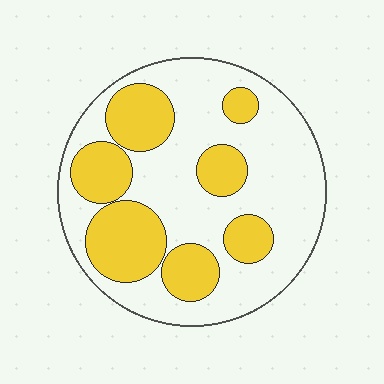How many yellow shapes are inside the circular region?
7.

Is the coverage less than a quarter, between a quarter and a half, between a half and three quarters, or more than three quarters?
Between a quarter and a half.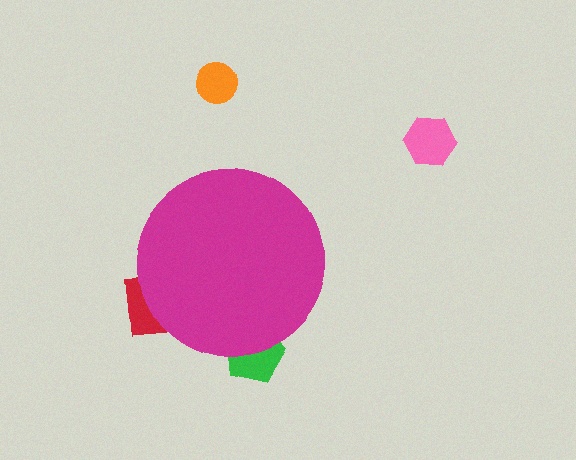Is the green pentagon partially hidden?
Yes, the green pentagon is partially hidden behind the magenta circle.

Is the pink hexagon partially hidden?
No, the pink hexagon is fully visible.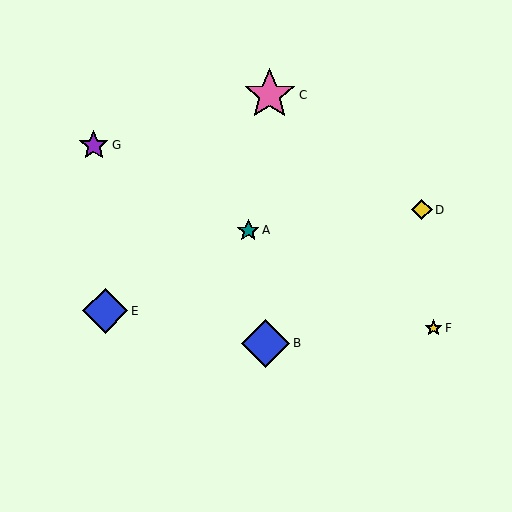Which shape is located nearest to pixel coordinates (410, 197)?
The yellow diamond (labeled D) at (422, 210) is nearest to that location.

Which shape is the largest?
The pink star (labeled C) is the largest.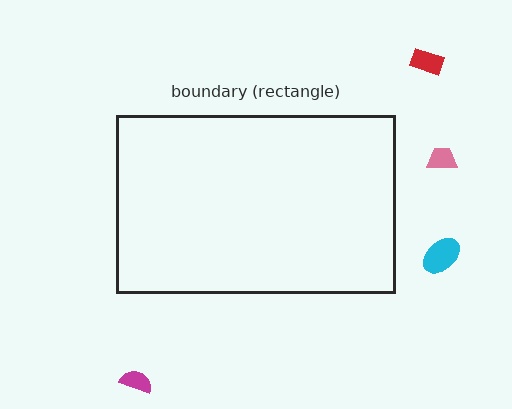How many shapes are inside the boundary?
0 inside, 4 outside.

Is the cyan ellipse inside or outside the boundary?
Outside.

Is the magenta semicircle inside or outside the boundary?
Outside.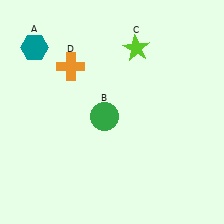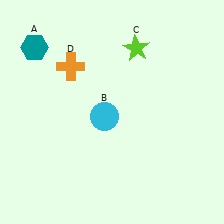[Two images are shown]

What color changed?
The circle (B) changed from green in Image 1 to cyan in Image 2.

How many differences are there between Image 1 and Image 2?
There is 1 difference between the two images.